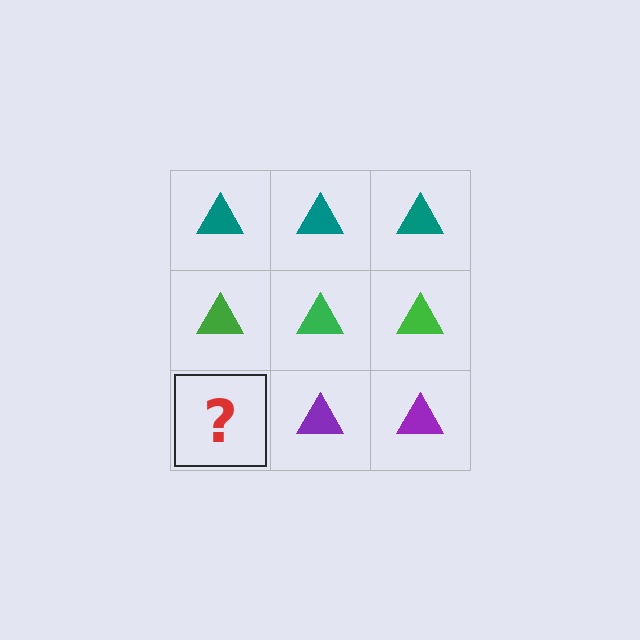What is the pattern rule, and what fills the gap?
The rule is that each row has a consistent color. The gap should be filled with a purple triangle.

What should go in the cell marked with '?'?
The missing cell should contain a purple triangle.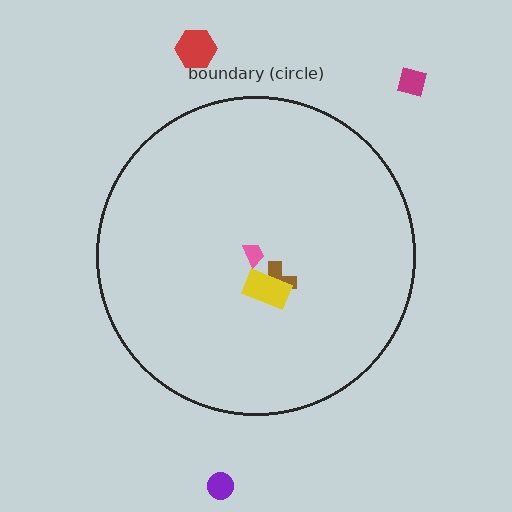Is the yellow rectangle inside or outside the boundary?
Inside.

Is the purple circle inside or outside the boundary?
Outside.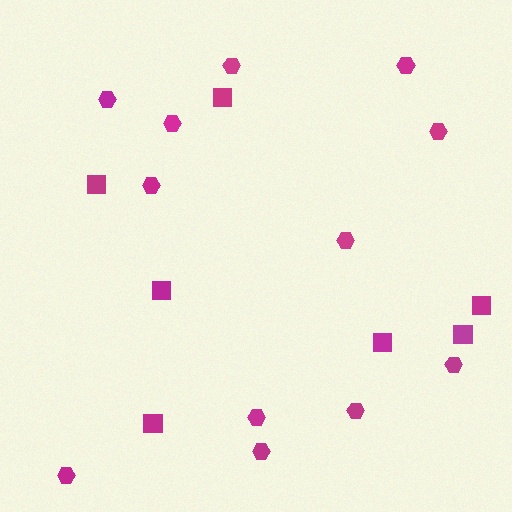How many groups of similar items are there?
There are 2 groups: one group of hexagons (12) and one group of squares (7).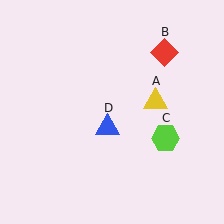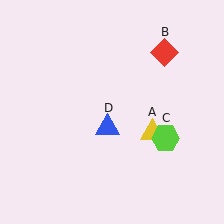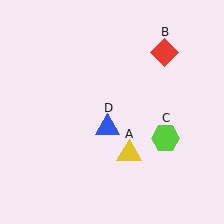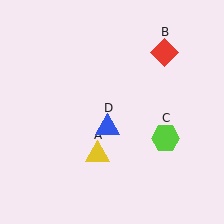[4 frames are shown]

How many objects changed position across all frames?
1 object changed position: yellow triangle (object A).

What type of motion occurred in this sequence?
The yellow triangle (object A) rotated clockwise around the center of the scene.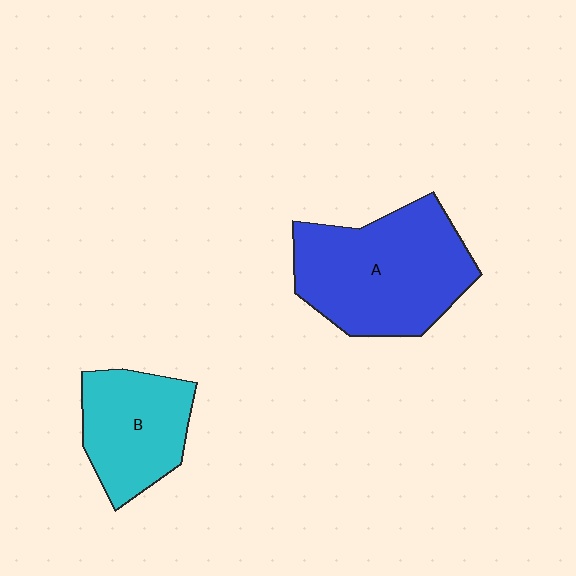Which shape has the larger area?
Shape A (blue).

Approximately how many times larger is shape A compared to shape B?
Approximately 1.6 times.